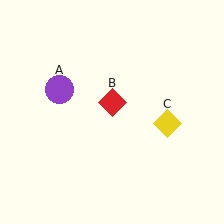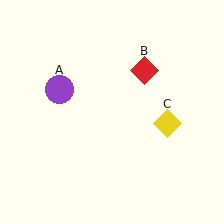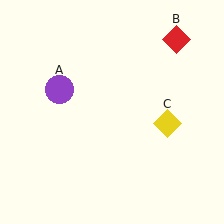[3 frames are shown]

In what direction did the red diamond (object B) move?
The red diamond (object B) moved up and to the right.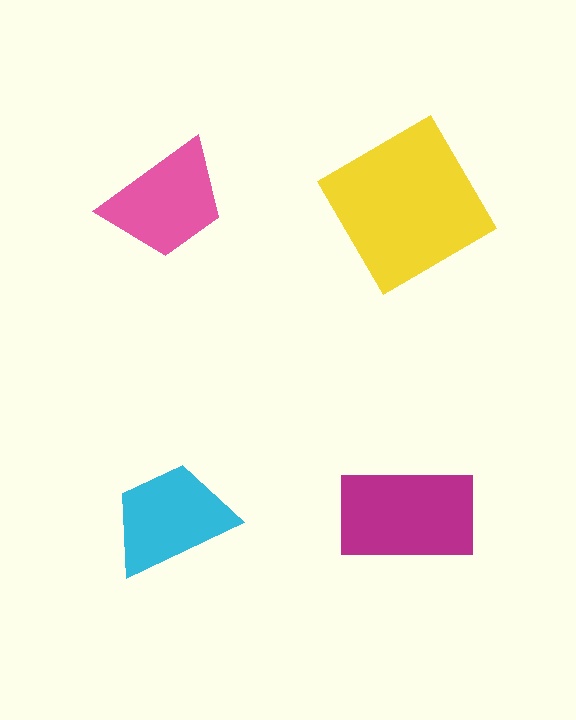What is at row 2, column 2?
A magenta rectangle.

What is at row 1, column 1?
A pink trapezoid.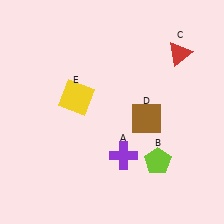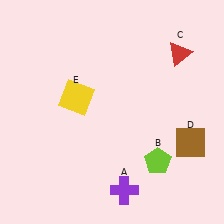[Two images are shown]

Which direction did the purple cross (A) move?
The purple cross (A) moved down.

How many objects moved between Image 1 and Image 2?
2 objects moved between the two images.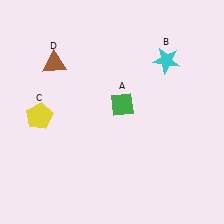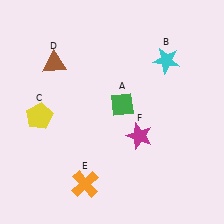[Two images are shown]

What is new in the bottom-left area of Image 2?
An orange cross (E) was added in the bottom-left area of Image 2.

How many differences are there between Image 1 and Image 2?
There are 2 differences between the two images.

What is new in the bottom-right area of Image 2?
A magenta star (F) was added in the bottom-right area of Image 2.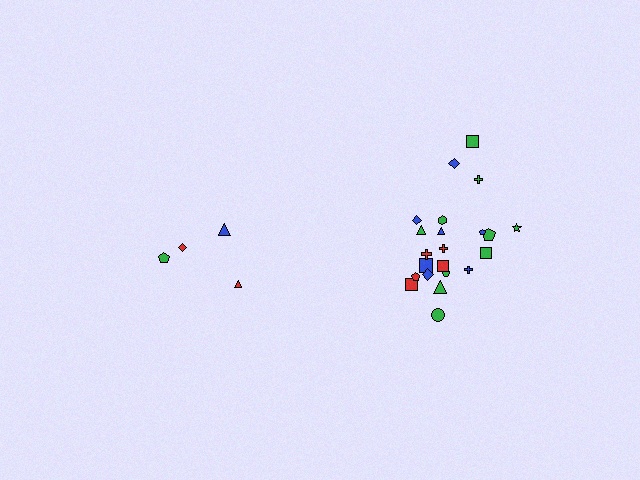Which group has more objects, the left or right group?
The right group.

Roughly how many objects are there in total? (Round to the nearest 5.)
Roughly 25 objects in total.